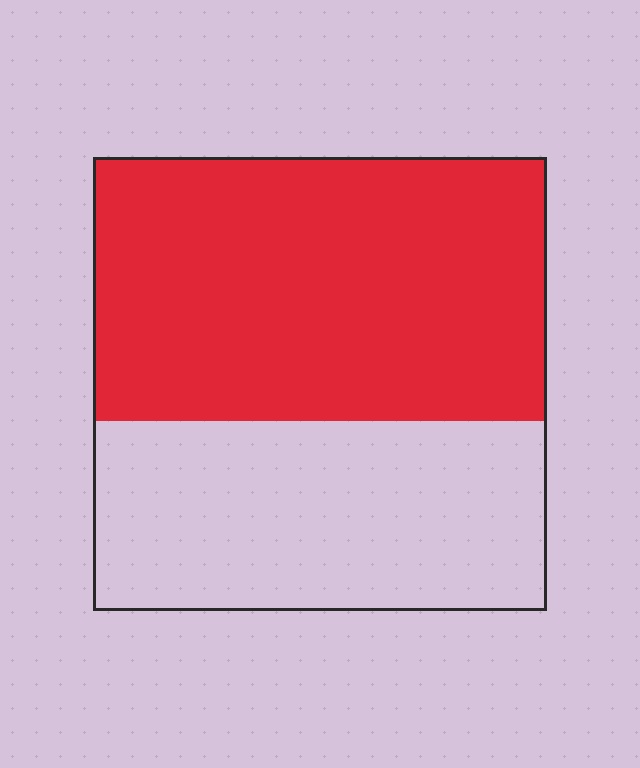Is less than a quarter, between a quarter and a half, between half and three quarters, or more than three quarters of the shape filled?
Between half and three quarters.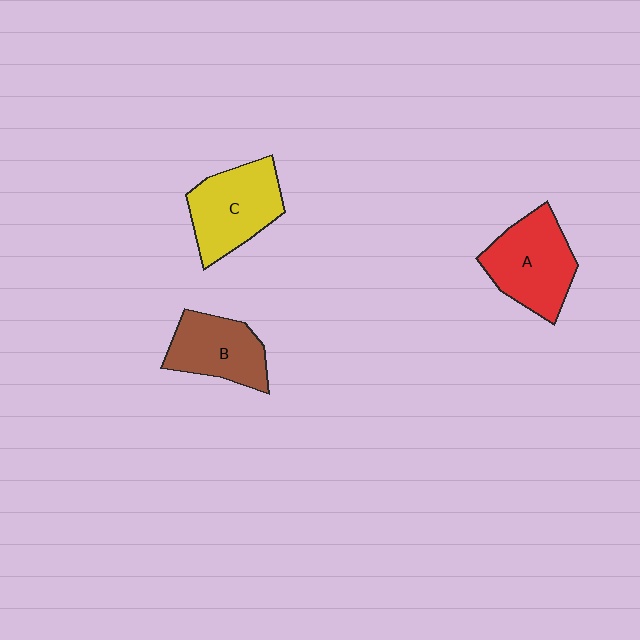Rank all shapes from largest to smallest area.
From largest to smallest: A (red), C (yellow), B (brown).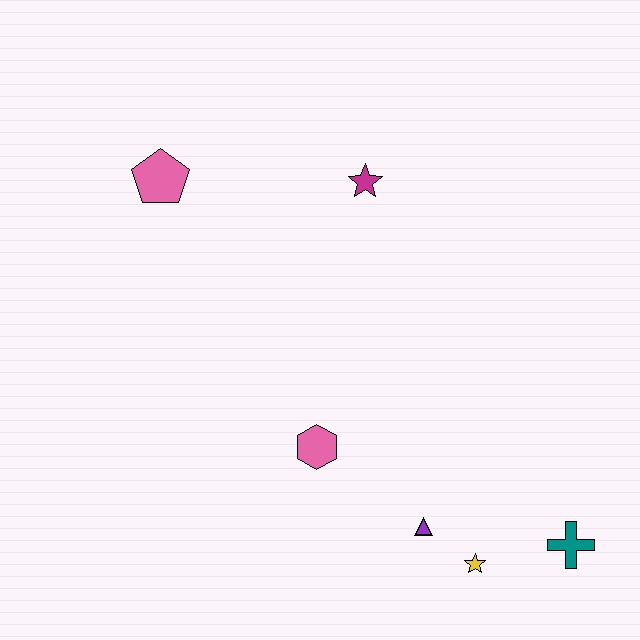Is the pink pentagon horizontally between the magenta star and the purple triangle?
No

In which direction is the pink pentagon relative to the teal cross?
The pink pentagon is to the left of the teal cross.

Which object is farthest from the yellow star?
The pink pentagon is farthest from the yellow star.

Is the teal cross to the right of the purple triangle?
Yes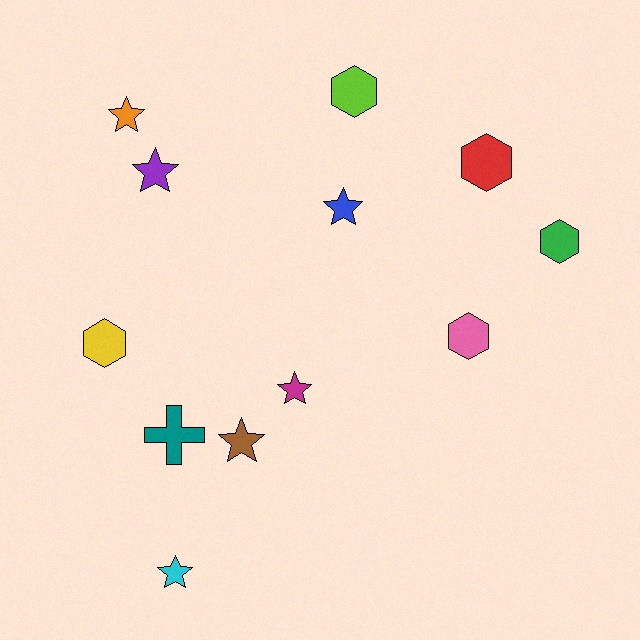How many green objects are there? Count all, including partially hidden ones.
There is 1 green object.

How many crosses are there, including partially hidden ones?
There is 1 cross.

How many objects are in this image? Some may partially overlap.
There are 12 objects.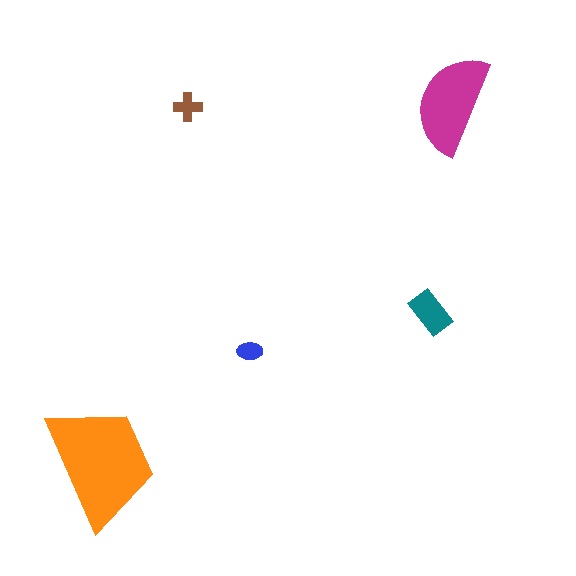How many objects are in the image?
There are 5 objects in the image.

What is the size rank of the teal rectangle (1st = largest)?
3rd.